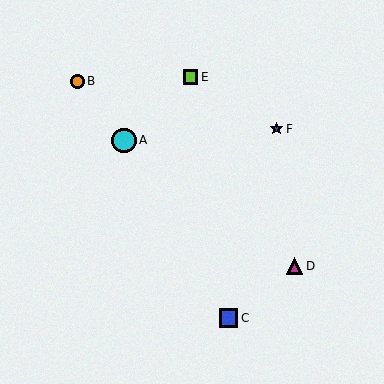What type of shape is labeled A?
Shape A is a cyan circle.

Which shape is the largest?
The cyan circle (labeled A) is the largest.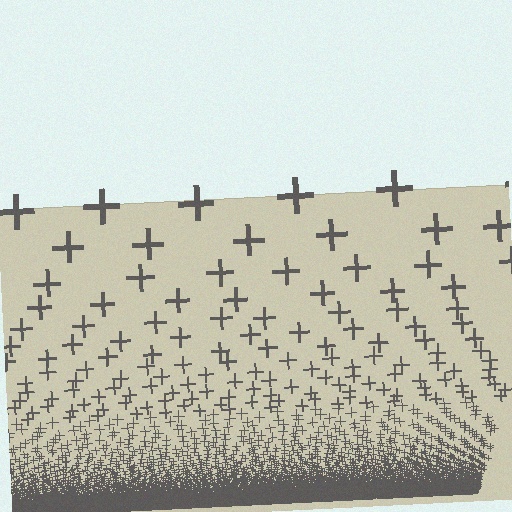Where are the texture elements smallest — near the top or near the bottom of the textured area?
Near the bottom.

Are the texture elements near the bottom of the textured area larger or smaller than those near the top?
Smaller. The gradient is inverted — elements near the bottom are smaller and denser.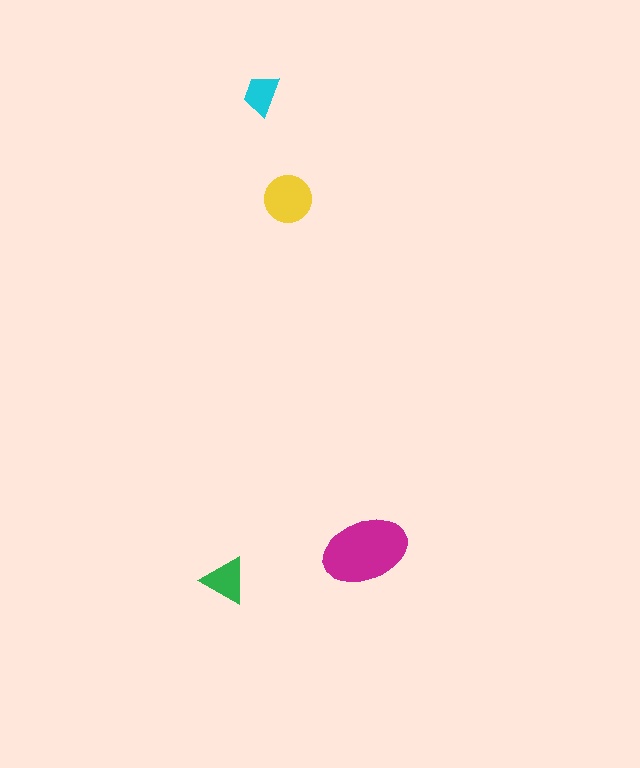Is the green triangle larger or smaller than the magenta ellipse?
Smaller.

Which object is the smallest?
The cyan trapezoid.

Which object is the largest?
The magenta ellipse.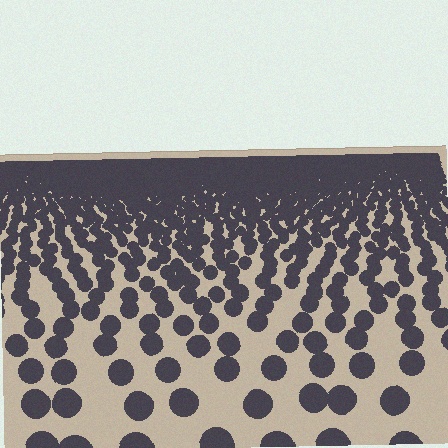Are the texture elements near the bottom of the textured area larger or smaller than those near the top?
Larger. Near the bottom, elements are closer to the viewer and appear at a bigger on-screen size.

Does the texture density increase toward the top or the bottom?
Density increases toward the top.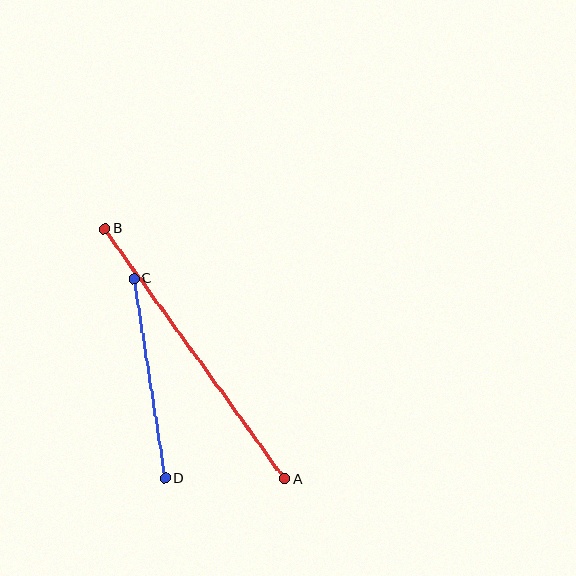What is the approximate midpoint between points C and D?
The midpoint is at approximately (149, 379) pixels.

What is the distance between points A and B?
The distance is approximately 308 pixels.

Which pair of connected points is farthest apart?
Points A and B are farthest apart.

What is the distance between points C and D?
The distance is approximately 202 pixels.